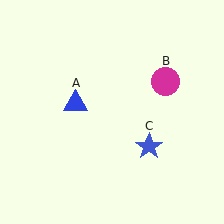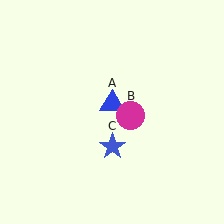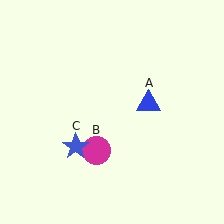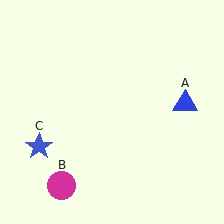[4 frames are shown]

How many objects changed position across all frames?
3 objects changed position: blue triangle (object A), magenta circle (object B), blue star (object C).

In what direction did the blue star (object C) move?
The blue star (object C) moved left.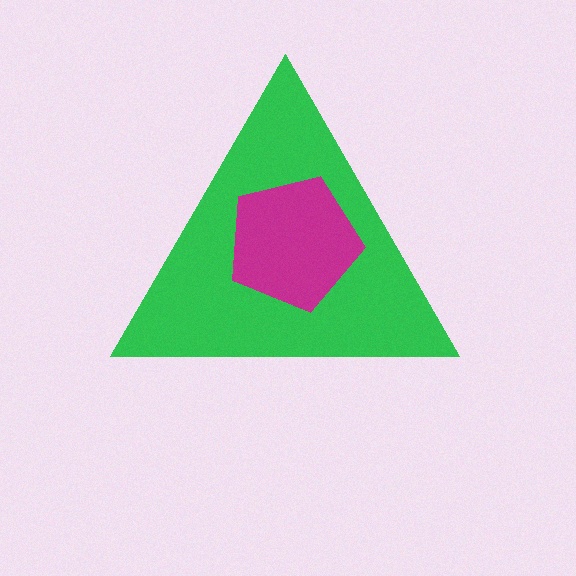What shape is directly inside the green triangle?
The magenta pentagon.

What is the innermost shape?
The magenta pentagon.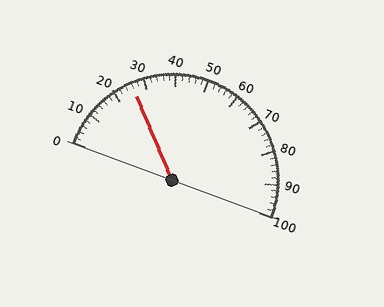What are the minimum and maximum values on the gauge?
The gauge ranges from 0 to 100.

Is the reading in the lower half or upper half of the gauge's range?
The reading is in the lower half of the range (0 to 100).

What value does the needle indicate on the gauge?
The needle indicates approximately 26.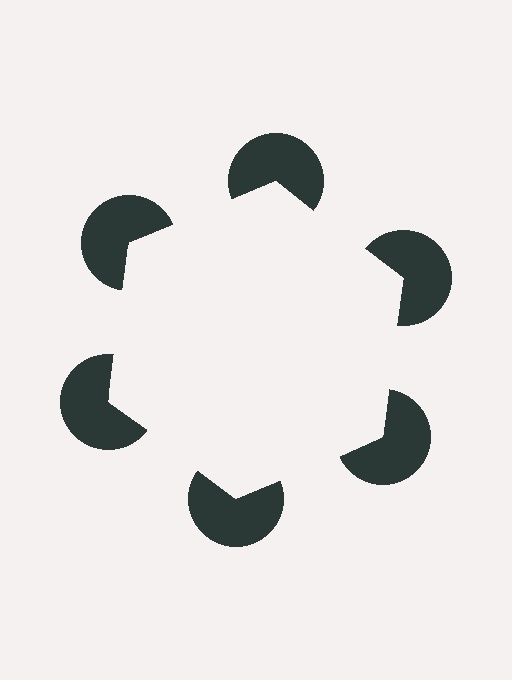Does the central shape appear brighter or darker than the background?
It typically appears slightly brighter than the background, even though no actual brightness change is drawn.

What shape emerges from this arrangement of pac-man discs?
An illusory hexagon — its edges are inferred from the aligned wedge cuts in the pac-man discs, not physically drawn.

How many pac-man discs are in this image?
There are 6 — one at each vertex of the illusory hexagon.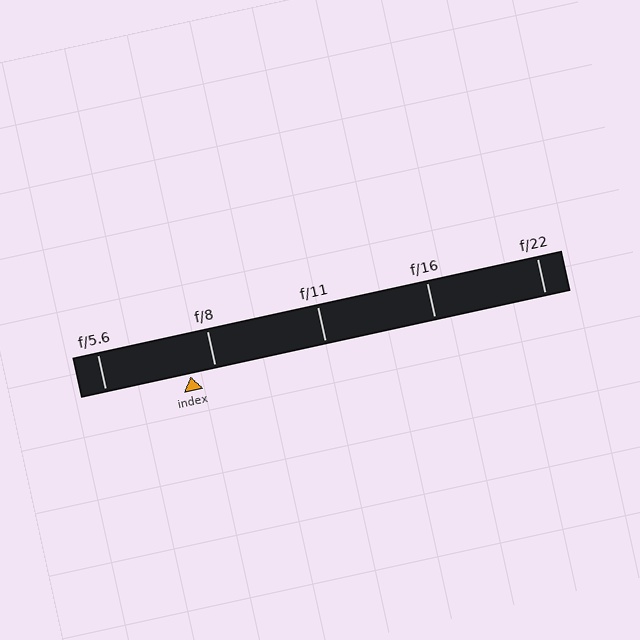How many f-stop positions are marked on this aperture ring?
There are 5 f-stop positions marked.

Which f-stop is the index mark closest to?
The index mark is closest to f/8.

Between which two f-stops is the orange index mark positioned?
The index mark is between f/5.6 and f/8.